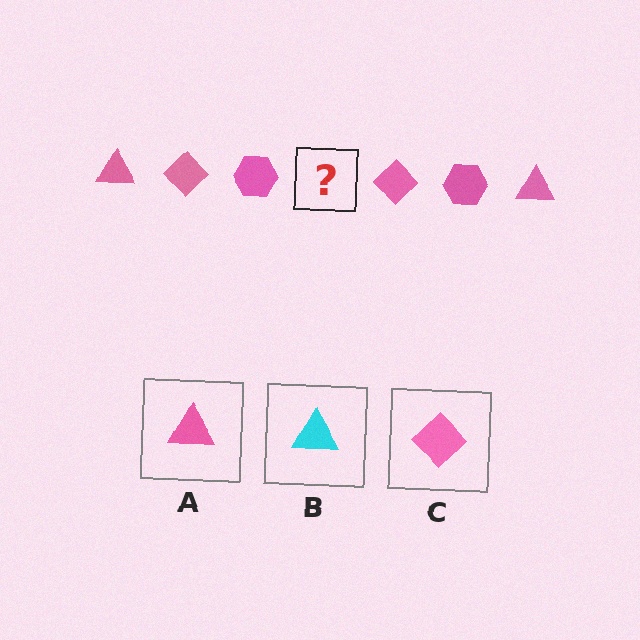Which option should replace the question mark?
Option A.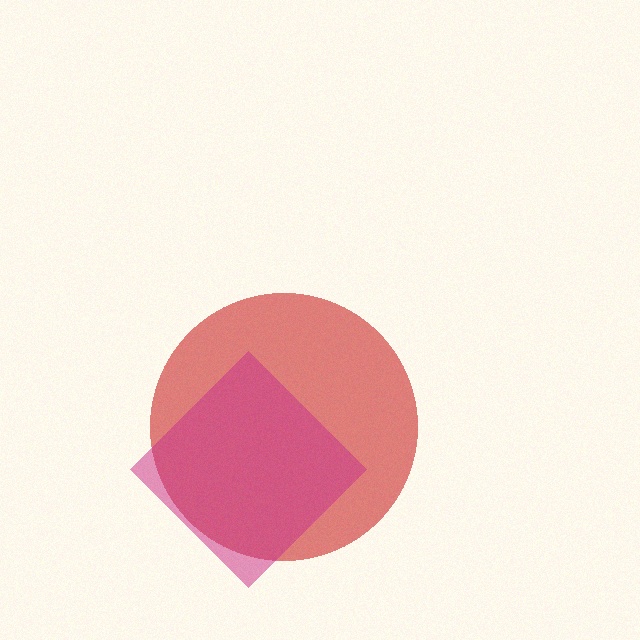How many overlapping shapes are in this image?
There are 2 overlapping shapes in the image.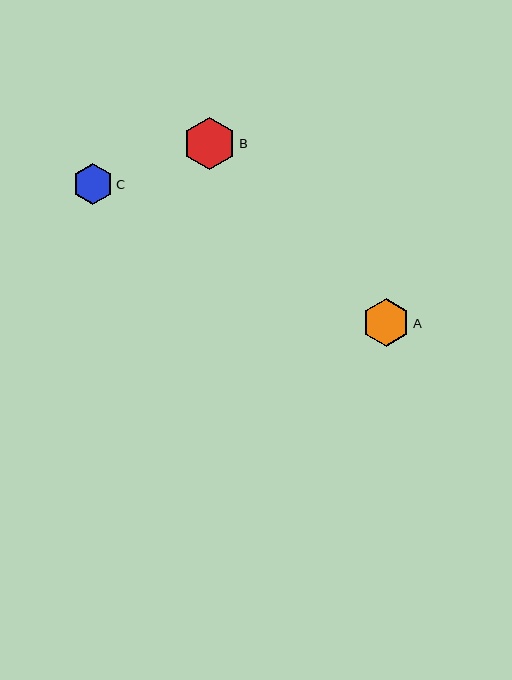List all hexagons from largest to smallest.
From largest to smallest: B, A, C.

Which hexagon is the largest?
Hexagon B is the largest with a size of approximately 52 pixels.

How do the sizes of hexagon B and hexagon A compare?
Hexagon B and hexagon A are approximately the same size.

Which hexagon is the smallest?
Hexagon C is the smallest with a size of approximately 41 pixels.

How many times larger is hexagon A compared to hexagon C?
Hexagon A is approximately 1.2 times the size of hexagon C.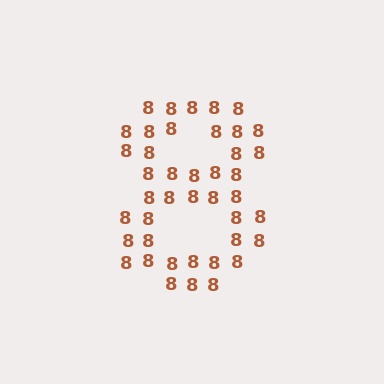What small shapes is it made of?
It is made of small digit 8's.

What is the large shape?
The large shape is the digit 8.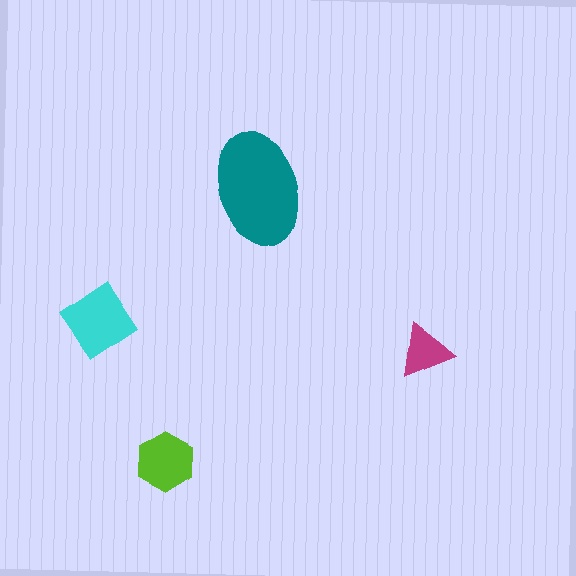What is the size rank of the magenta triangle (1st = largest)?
4th.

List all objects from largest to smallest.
The teal ellipse, the cyan diamond, the lime hexagon, the magenta triangle.